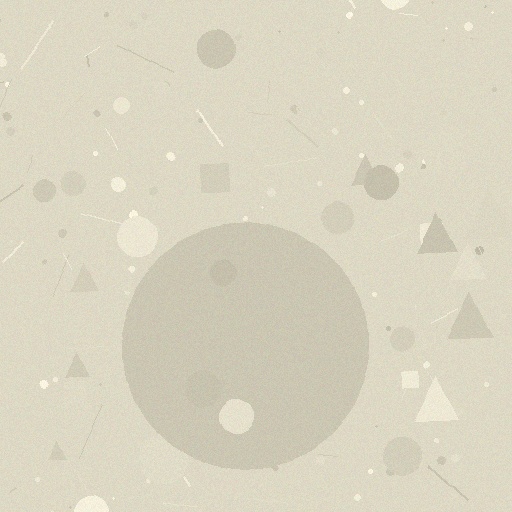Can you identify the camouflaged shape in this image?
The camouflaged shape is a circle.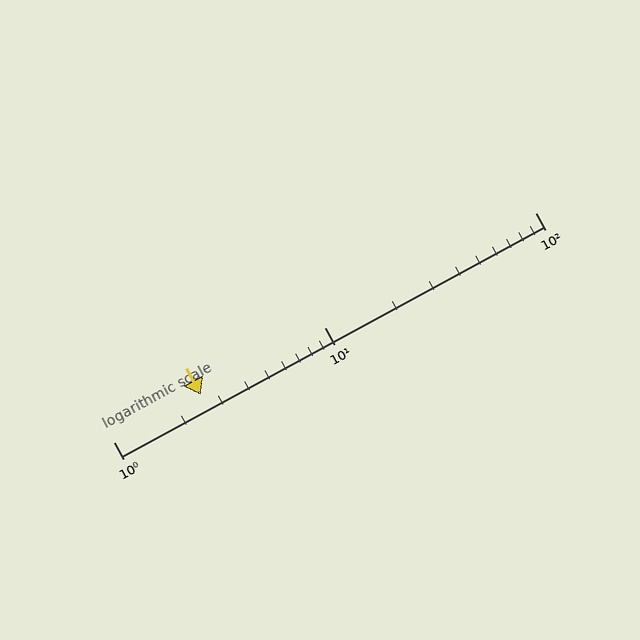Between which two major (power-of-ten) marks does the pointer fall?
The pointer is between 1 and 10.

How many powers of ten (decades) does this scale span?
The scale spans 2 decades, from 1 to 100.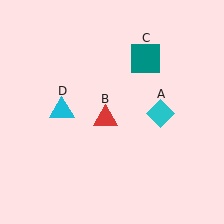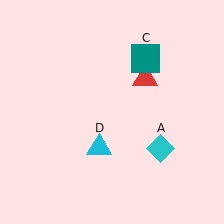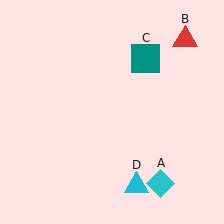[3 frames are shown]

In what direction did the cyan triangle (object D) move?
The cyan triangle (object D) moved down and to the right.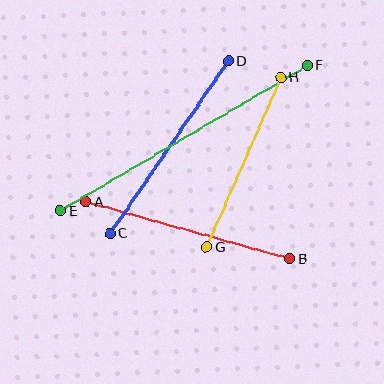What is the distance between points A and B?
The distance is approximately 211 pixels.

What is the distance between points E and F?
The distance is approximately 287 pixels.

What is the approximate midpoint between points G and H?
The midpoint is at approximately (244, 162) pixels.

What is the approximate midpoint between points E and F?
The midpoint is at approximately (184, 138) pixels.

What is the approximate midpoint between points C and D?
The midpoint is at approximately (169, 148) pixels.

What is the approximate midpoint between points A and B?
The midpoint is at approximately (188, 230) pixels.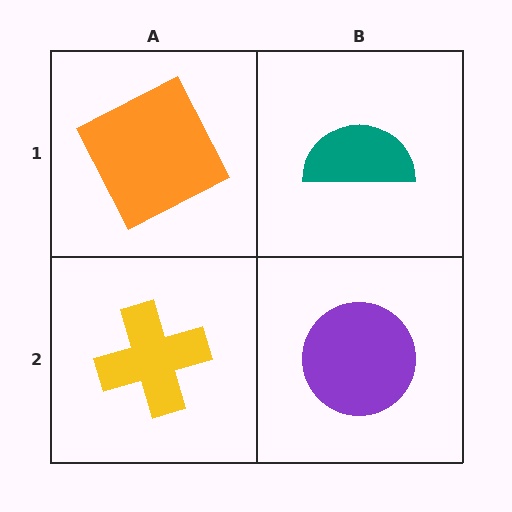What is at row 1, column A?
An orange square.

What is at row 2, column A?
A yellow cross.